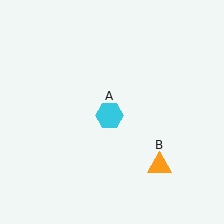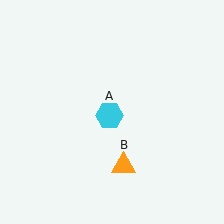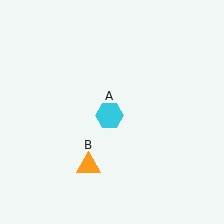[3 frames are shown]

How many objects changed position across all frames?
1 object changed position: orange triangle (object B).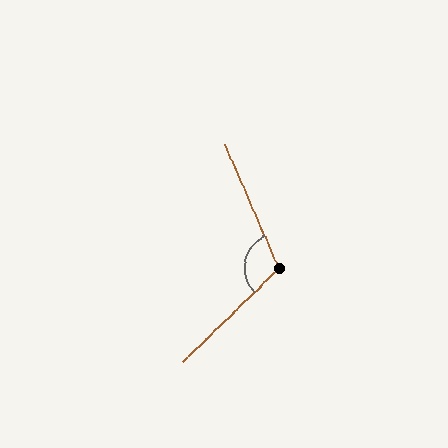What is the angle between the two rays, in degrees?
Approximately 111 degrees.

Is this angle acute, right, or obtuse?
It is obtuse.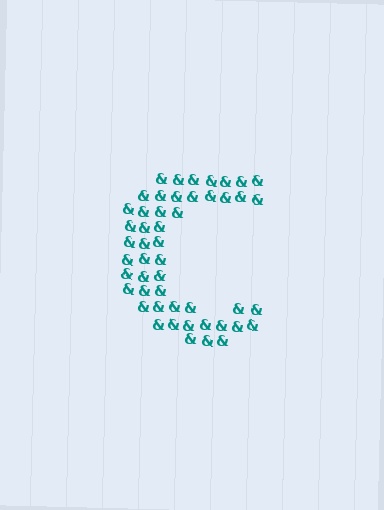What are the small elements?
The small elements are ampersands.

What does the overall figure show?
The overall figure shows the letter C.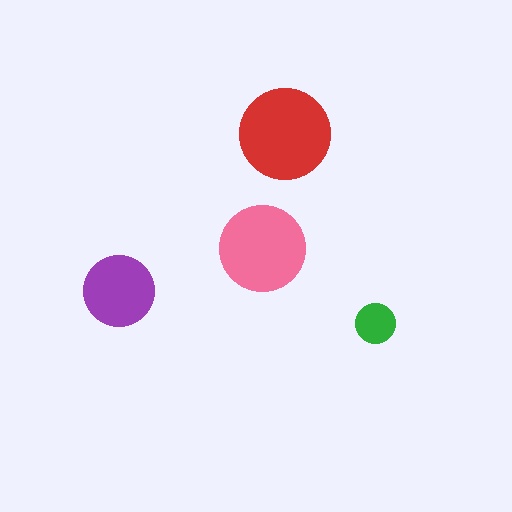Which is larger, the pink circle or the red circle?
The red one.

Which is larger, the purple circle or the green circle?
The purple one.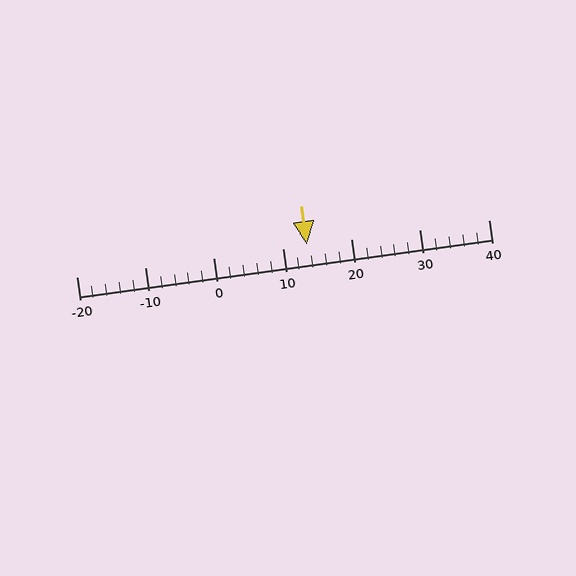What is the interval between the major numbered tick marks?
The major tick marks are spaced 10 units apart.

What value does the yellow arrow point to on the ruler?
The yellow arrow points to approximately 14.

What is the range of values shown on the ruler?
The ruler shows values from -20 to 40.